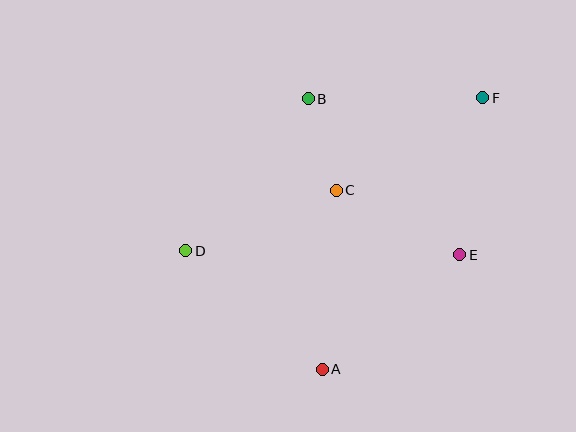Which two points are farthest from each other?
Points D and F are farthest from each other.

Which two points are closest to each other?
Points B and C are closest to each other.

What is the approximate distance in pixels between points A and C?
The distance between A and C is approximately 180 pixels.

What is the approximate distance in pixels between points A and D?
The distance between A and D is approximately 181 pixels.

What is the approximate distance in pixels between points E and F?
The distance between E and F is approximately 159 pixels.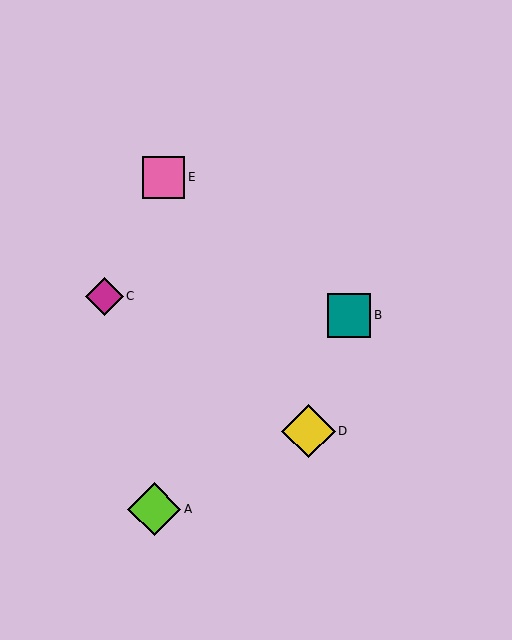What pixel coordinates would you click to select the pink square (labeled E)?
Click at (164, 177) to select the pink square E.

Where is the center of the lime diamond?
The center of the lime diamond is at (154, 509).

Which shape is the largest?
The yellow diamond (labeled D) is the largest.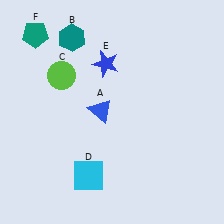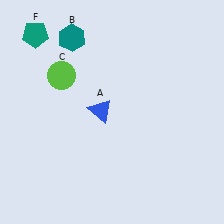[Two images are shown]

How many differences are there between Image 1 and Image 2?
There are 2 differences between the two images.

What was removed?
The cyan square (D), the blue star (E) were removed in Image 2.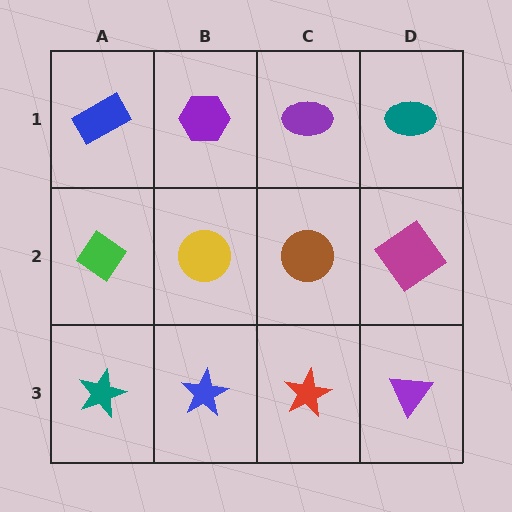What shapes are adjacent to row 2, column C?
A purple ellipse (row 1, column C), a red star (row 3, column C), a yellow circle (row 2, column B), a magenta diamond (row 2, column D).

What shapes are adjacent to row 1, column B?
A yellow circle (row 2, column B), a blue rectangle (row 1, column A), a purple ellipse (row 1, column C).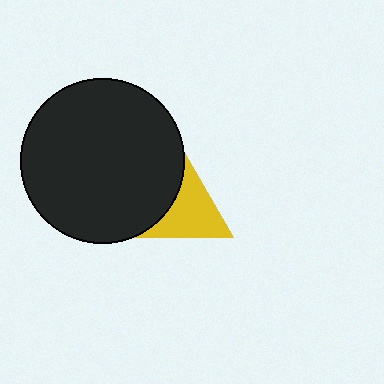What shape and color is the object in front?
The object in front is a black circle.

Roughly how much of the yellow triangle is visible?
A small part of it is visible (roughly 44%).